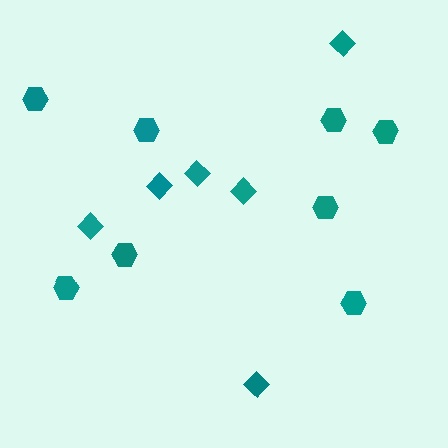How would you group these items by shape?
There are 2 groups: one group of hexagons (8) and one group of diamonds (6).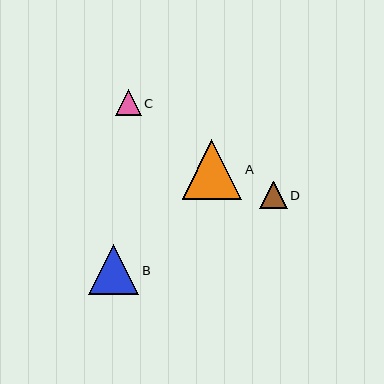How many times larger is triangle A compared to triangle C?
Triangle A is approximately 2.3 times the size of triangle C.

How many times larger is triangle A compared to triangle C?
Triangle A is approximately 2.3 times the size of triangle C.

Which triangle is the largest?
Triangle A is the largest with a size of approximately 59 pixels.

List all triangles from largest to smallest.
From largest to smallest: A, B, D, C.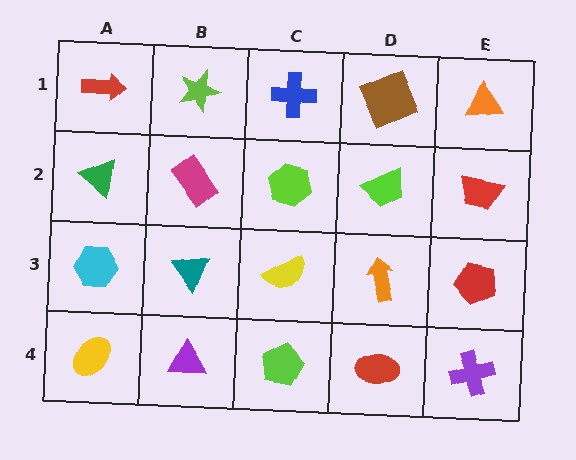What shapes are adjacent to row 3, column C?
A lime hexagon (row 2, column C), a lime pentagon (row 4, column C), a teal triangle (row 3, column B), an orange arrow (row 3, column D).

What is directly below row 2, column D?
An orange arrow.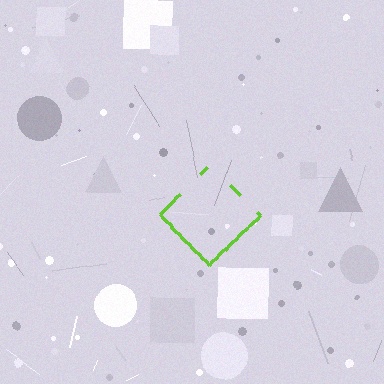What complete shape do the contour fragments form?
The contour fragments form a diamond.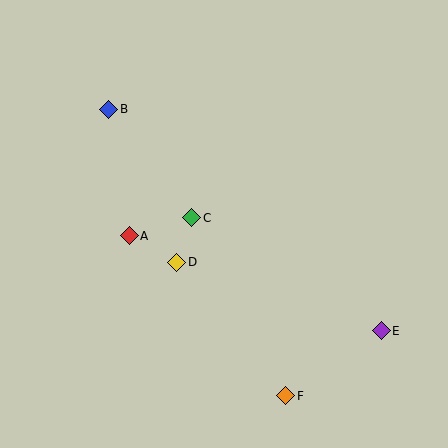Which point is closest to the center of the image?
Point C at (192, 218) is closest to the center.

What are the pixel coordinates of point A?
Point A is at (129, 236).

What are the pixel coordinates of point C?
Point C is at (192, 218).